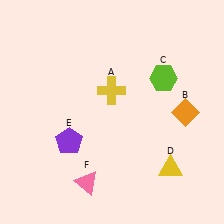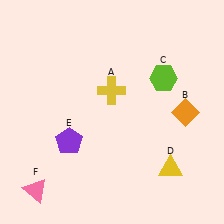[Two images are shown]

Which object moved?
The pink triangle (F) moved left.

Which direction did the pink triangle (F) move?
The pink triangle (F) moved left.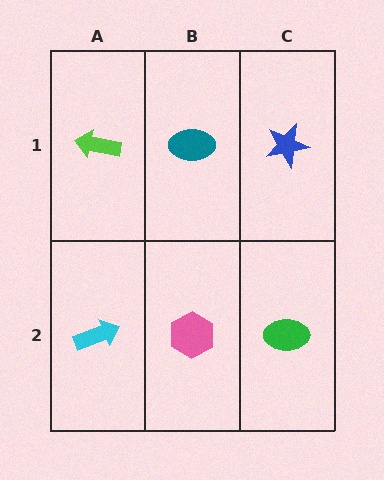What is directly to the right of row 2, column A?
A pink hexagon.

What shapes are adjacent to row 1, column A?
A cyan arrow (row 2, column A), a teal ellipse (row 1, column B).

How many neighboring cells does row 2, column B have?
3.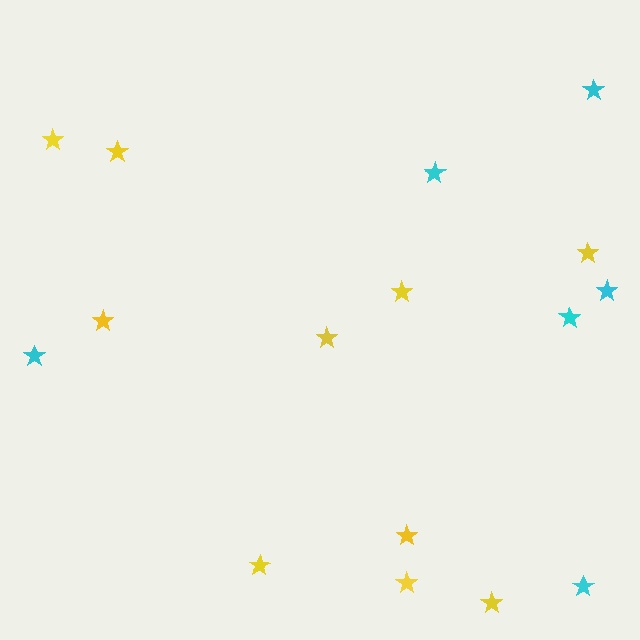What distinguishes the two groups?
There are 2 groups: one group of yellow stars (10) and one group of cyan stars (6).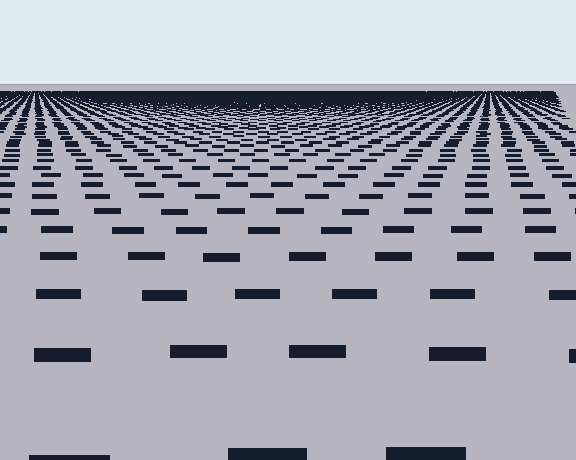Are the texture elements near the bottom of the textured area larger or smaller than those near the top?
Larger. Near the bottom, elements are closer to the viewer and appear at a bigger on-screen size.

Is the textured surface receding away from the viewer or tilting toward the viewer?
The surface is receding away from the viewer. Texture elements get smaller and denser toward the top.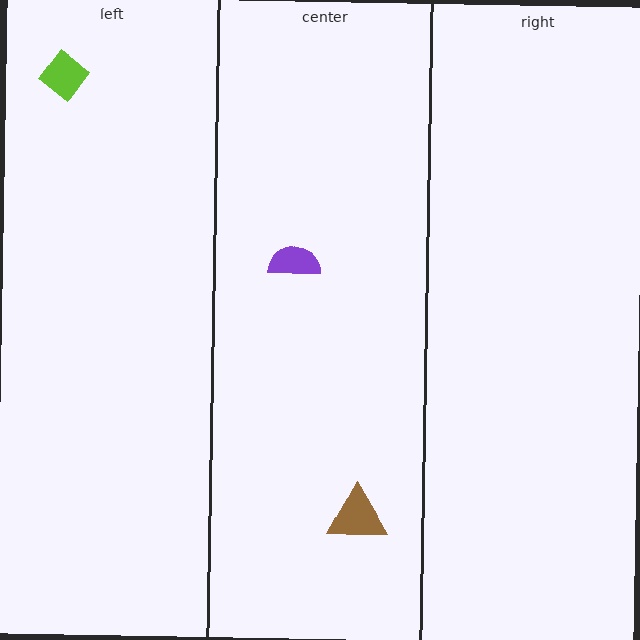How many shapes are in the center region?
2.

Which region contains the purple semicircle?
The center region.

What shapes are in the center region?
The purple semicircle, the brown triangle.